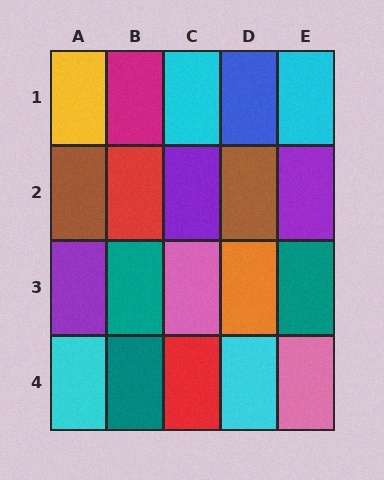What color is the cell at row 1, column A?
Yellow.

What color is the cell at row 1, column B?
Magenta.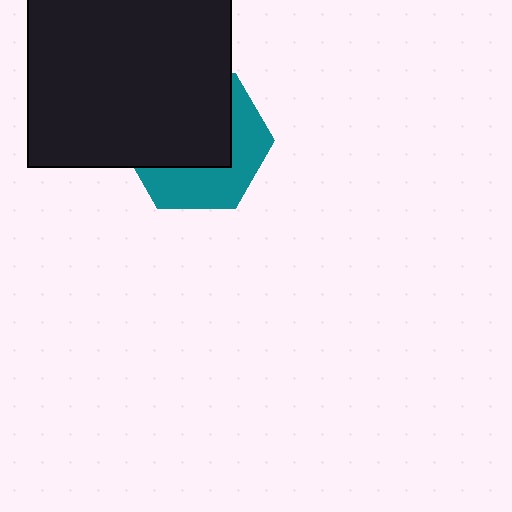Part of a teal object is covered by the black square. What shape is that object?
It is a hexagon.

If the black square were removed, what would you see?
You would see the complete teal hexagon.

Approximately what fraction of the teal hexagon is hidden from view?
Roughly 57% of the teal hexagon is hidden behind the black square.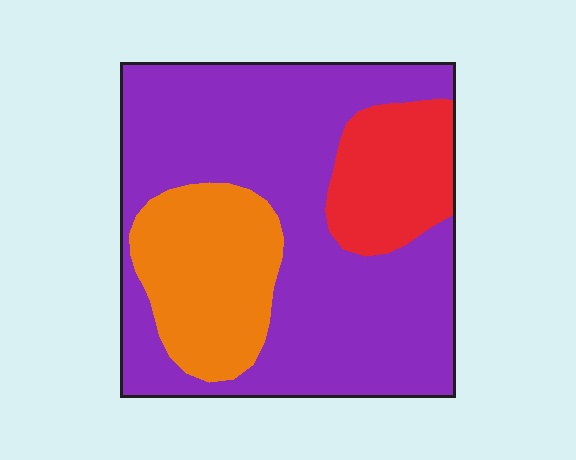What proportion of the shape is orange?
Orange takes up about one fifth (1/5) of the shape.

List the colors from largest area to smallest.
From largest to smallest: purple, orange, red.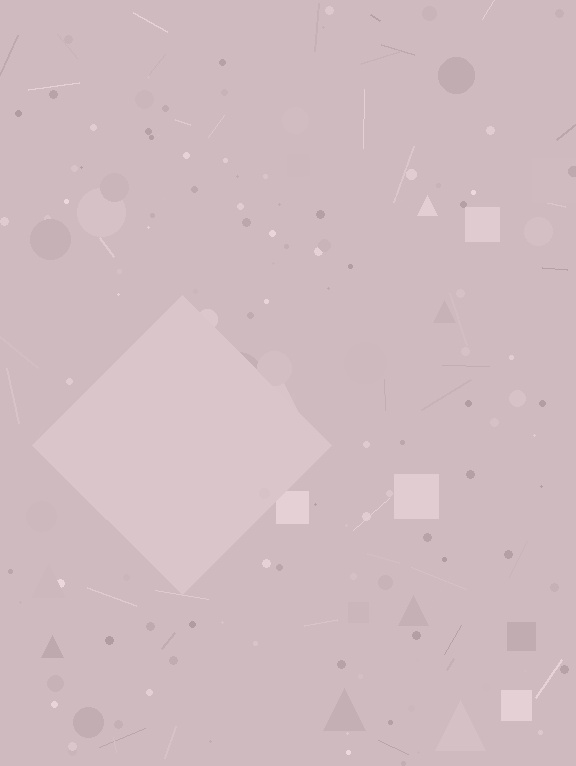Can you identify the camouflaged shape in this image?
The camouflaged shape is a diamond.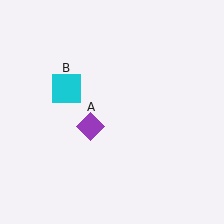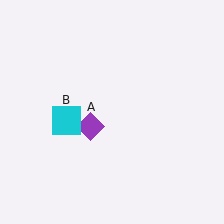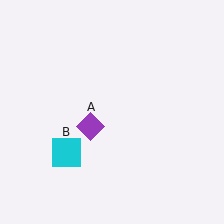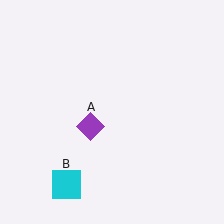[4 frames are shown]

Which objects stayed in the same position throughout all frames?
Purple diamond (object A) remained stationary.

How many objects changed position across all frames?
1 object changed position: cyan square (object B).